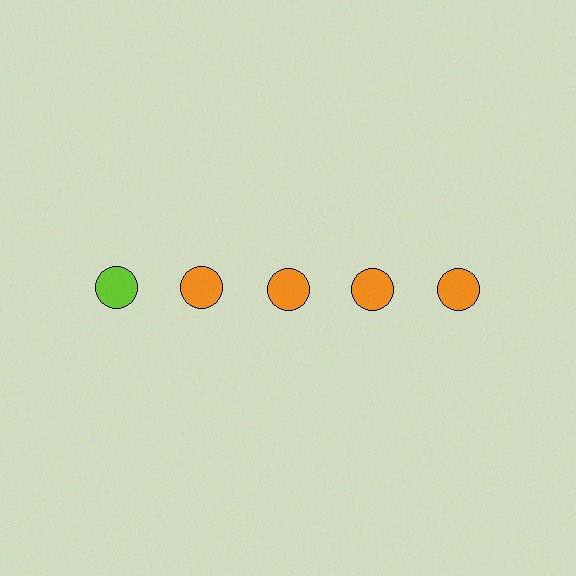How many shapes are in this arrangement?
There are 5 shapes arranged in a grid pattern.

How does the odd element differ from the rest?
It has a different color: lime instead of orange.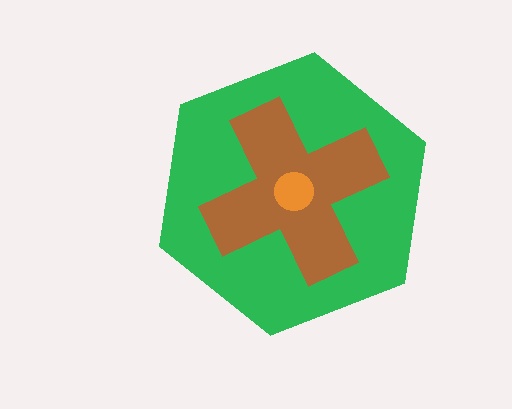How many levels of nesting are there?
3.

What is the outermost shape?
The green hexagon.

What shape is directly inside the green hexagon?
The brown cross.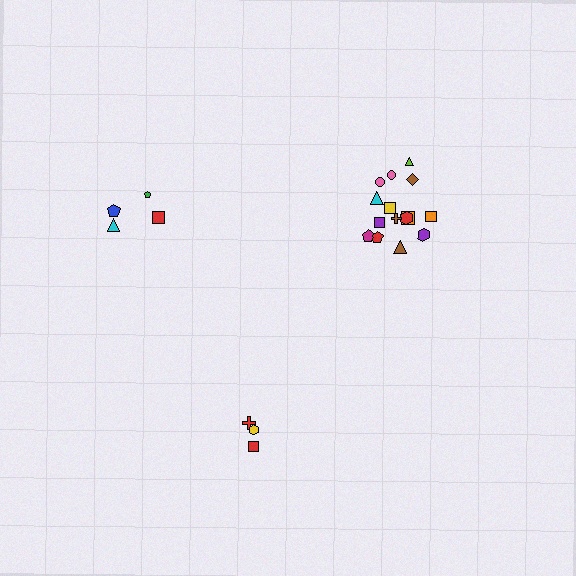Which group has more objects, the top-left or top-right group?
The top-right group.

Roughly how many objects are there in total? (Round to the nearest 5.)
Roughly 20 objects in total.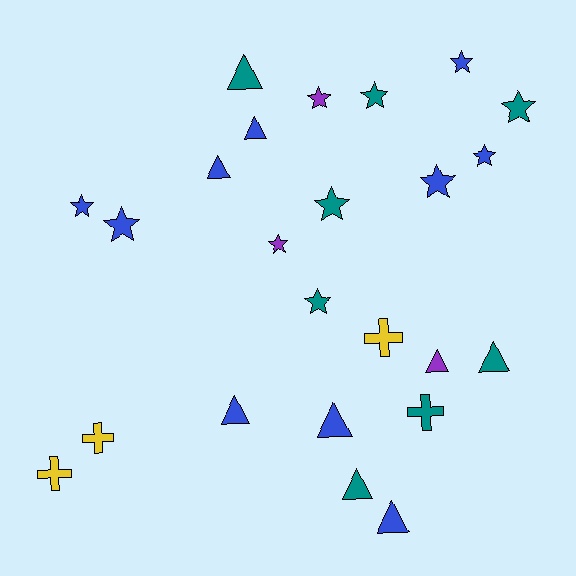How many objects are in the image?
There are 24 objects.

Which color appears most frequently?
Blue, with 10 objects.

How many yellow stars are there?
There are no yellow stars.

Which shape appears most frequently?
Star, with 11 objects.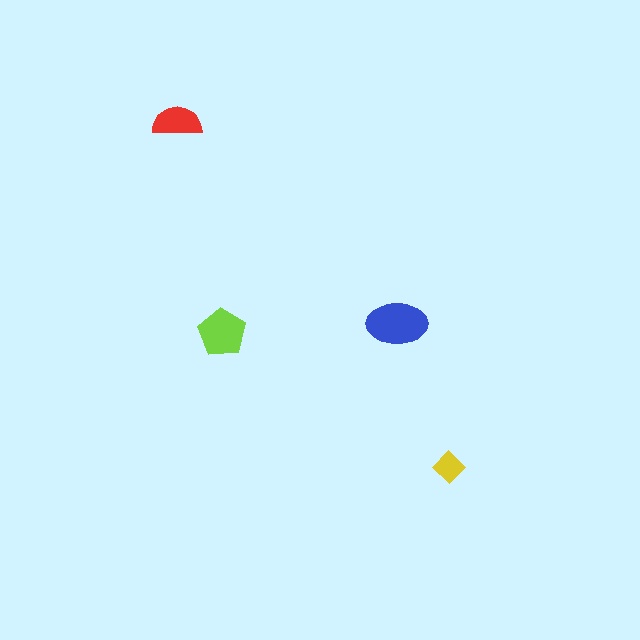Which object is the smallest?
The yellow diamond.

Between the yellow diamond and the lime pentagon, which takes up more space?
The lime pentagon.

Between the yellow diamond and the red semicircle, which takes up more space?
The red semicircle.